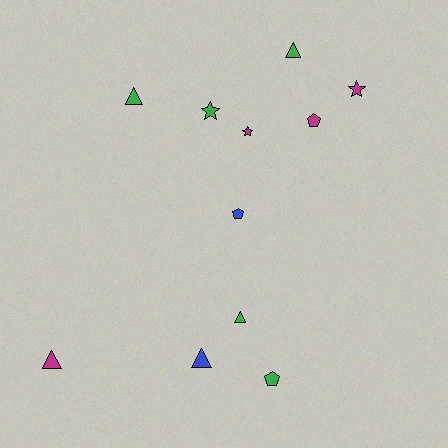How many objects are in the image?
There are 11 objects.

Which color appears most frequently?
Green, with 5 objects.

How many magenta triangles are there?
There is 1 magenta triangle.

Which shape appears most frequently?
Triangle, with 5 objects.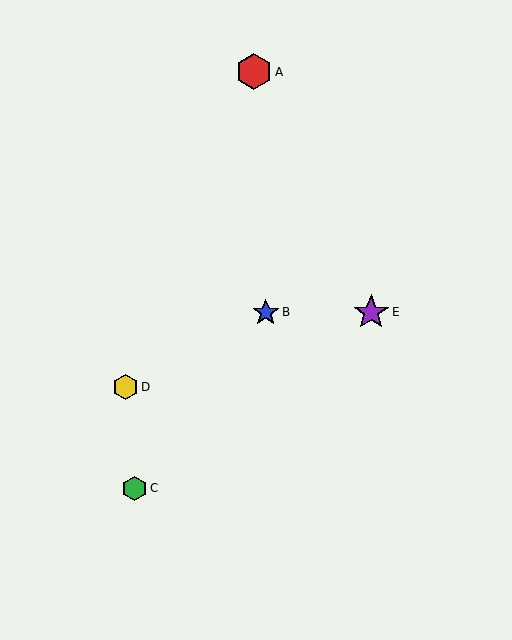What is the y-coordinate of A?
Object A is at y≈72.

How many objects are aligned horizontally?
2 objects (B, E) are aligned horizontally.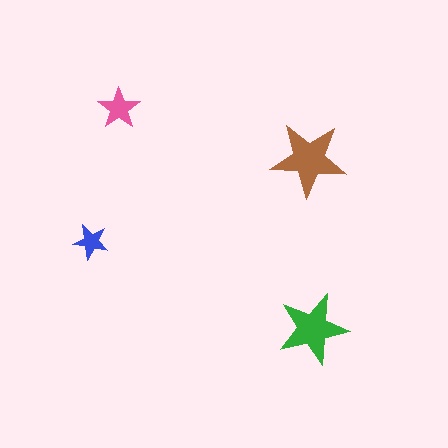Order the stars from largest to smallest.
the brown one, the green one, the pink one, the blue one.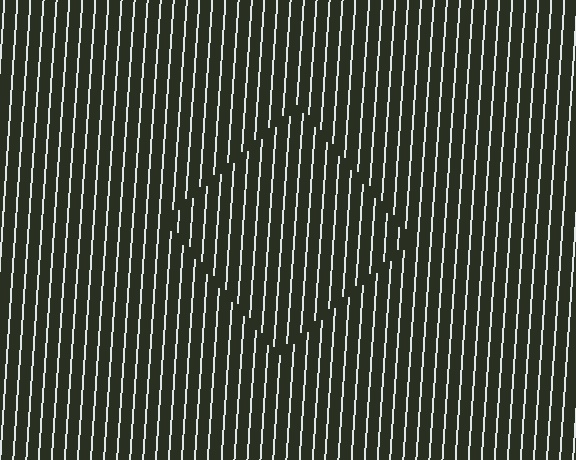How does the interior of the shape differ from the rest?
The interior of the shape contains the same grating, shifted by half a period — the contour is defined by the phase discontinuity where line-ends from the inner and outer gratings abut.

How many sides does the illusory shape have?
4 sides — the line-ends trace a square.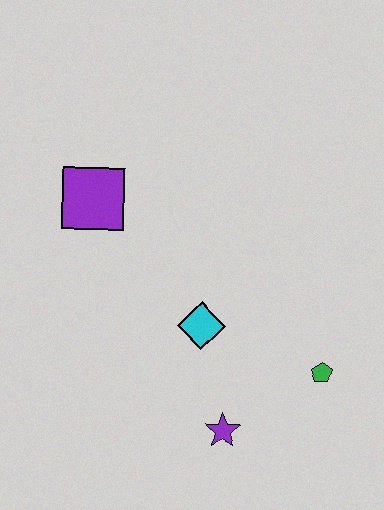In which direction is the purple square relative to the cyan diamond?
The purple square is above the cyan diamond.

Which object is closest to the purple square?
The cyan diamond is closest to the purple square.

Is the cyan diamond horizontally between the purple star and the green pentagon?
No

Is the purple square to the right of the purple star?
No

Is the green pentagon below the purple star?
No